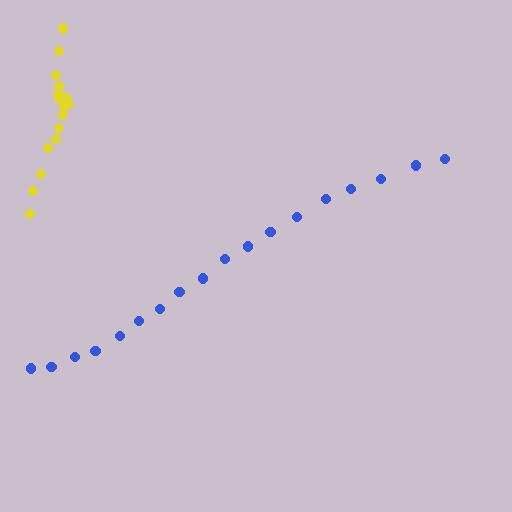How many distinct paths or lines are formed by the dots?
There are 2 distinct paths.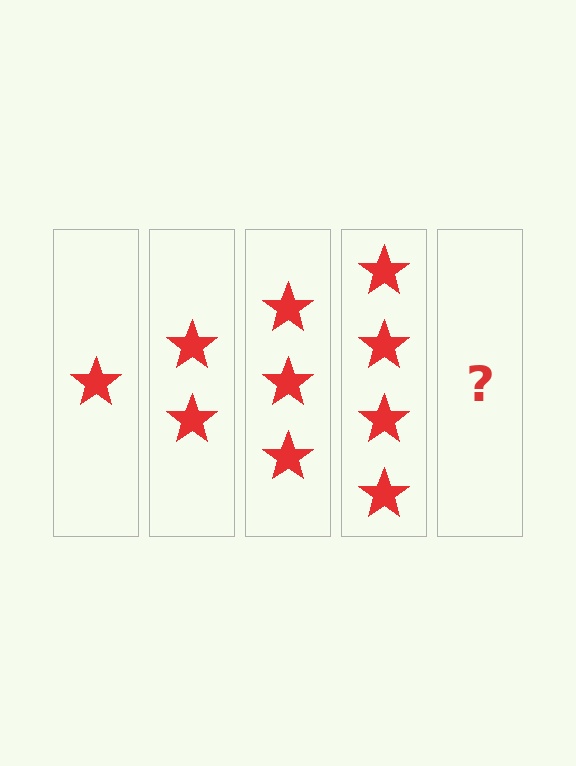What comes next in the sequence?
The next element should be 5 stars.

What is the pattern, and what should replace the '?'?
The pattern is that each step adds one more star. The '?' should be 5 stars.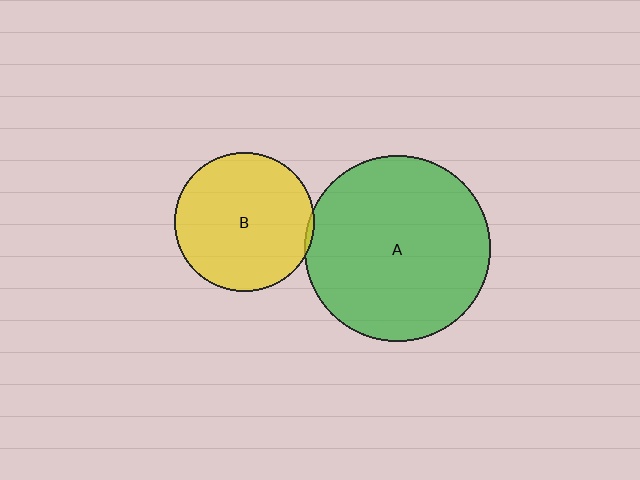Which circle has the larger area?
Circle A (green).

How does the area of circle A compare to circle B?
Approximately 1.8 times.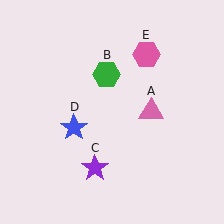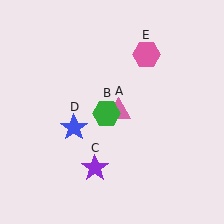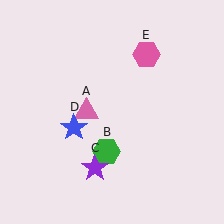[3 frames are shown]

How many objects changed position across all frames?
2 objects changed position: pink triangle (object A), green hexagon (object B).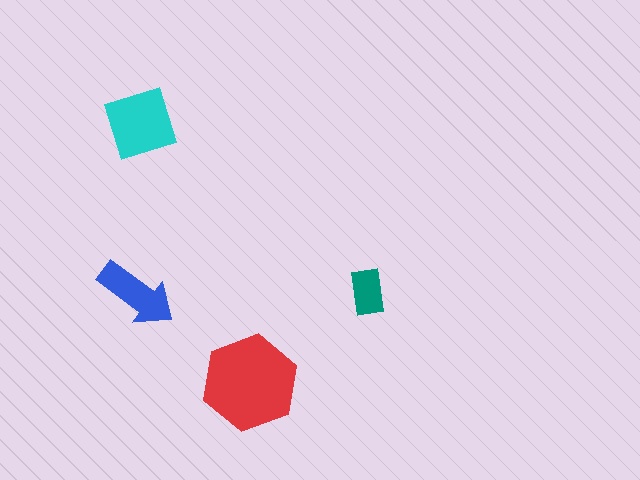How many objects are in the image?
There are 4 objects in the image.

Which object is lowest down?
The red hexagon is bottommost.